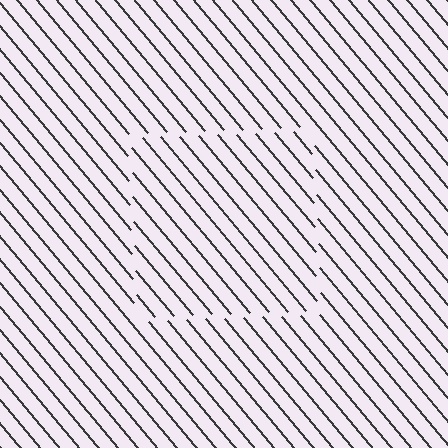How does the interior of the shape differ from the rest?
The interior of the shape contains the same grating, shifted by half a period — the contour is defined by the phase discontinuity where line-ends from the inner and outer gratings abut.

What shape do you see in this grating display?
An illusory square. The interior of the shape contains the same grating, shifted by half a period — the contour is defined by the phase discontinuity where line-ends from the inner and outer gratings abut.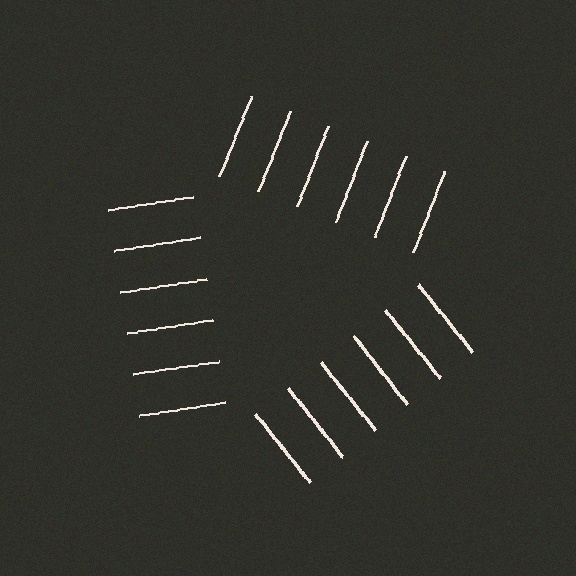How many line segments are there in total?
18 — 6 along each of the 3 edges.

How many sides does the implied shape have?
3 sides — the line-ends trace a triangle.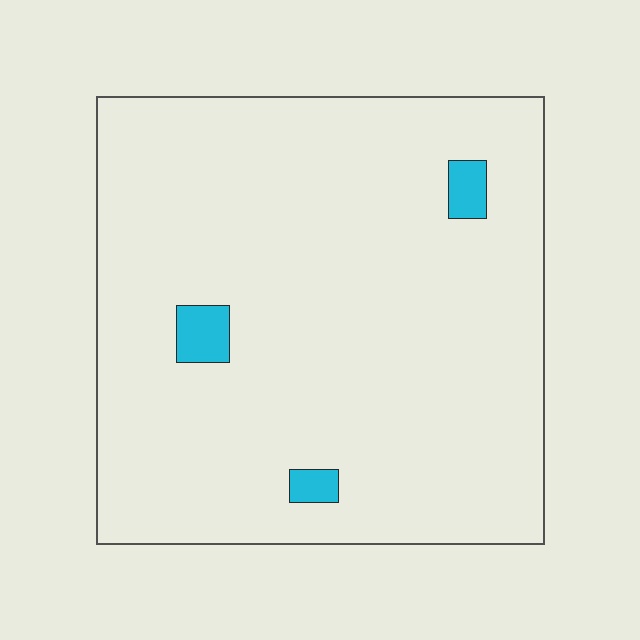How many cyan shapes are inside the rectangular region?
3.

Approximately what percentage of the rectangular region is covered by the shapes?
Approximately 5%.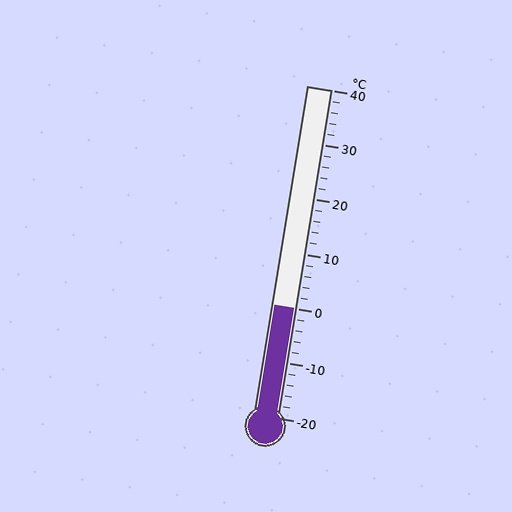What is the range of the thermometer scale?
The thermometer scale ranges from -20°C to 40°C.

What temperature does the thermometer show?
The thermometer shows approximately 0°C.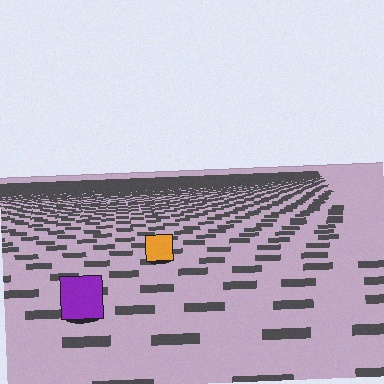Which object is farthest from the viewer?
The orange square is farthest from the viewer. It appears smaller and the ground texture around it is denser.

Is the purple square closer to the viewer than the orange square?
Yes. The purple square is closer — you can tell from the texture gradient: the ground texture is coarser near it.